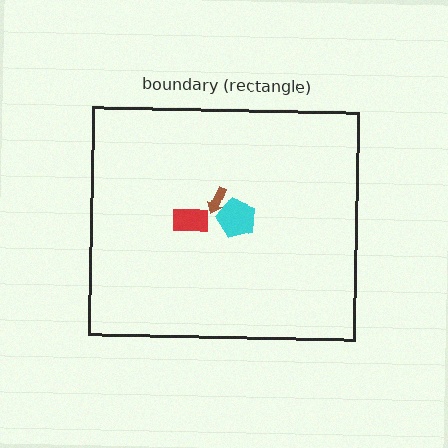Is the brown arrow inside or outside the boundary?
Inside.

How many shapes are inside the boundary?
3 inside, 0 outside.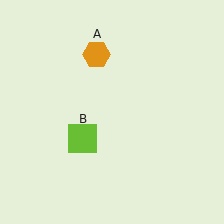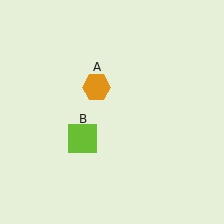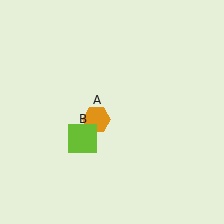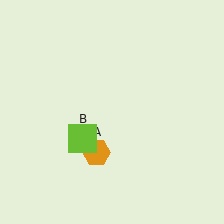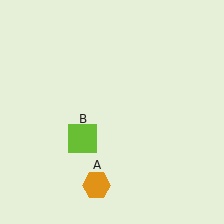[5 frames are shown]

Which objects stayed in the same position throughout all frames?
Lime square (object B) remained stationary.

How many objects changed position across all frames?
1 object changed position: orange hexagon (object A).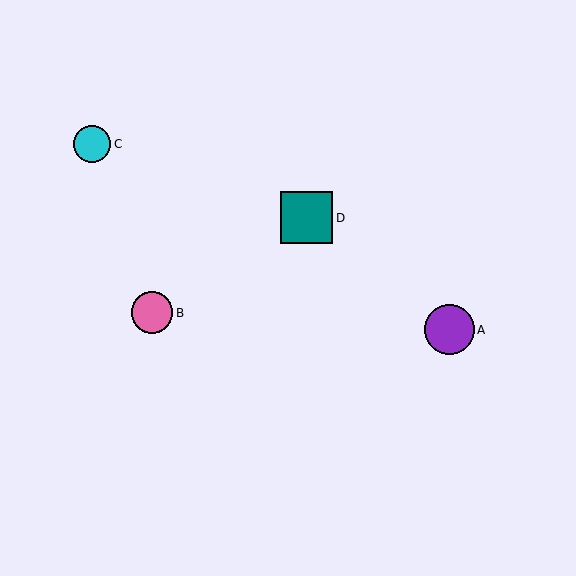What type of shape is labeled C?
Shape C is a cyan circle.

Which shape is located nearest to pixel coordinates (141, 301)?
The pink circle (labeled B) at (152, 313) is nearest to that location.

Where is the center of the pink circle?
The center of the pink circle is at (152, 313).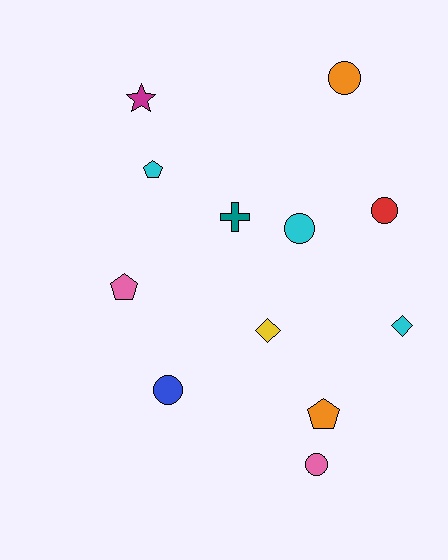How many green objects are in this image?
There are no green objects.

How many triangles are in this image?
There are no triangles.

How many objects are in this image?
There are 12 objects.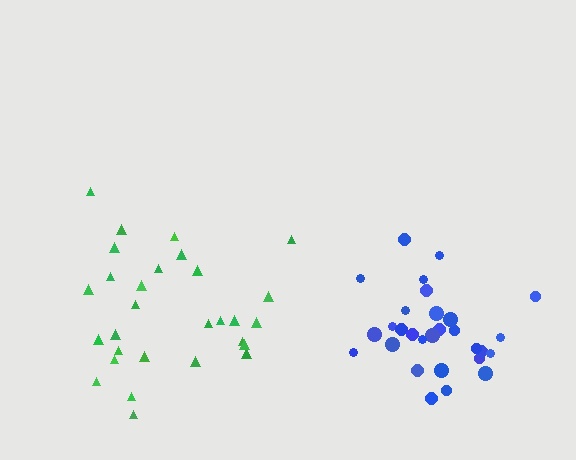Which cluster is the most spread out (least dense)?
Green.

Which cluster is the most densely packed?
Blue.